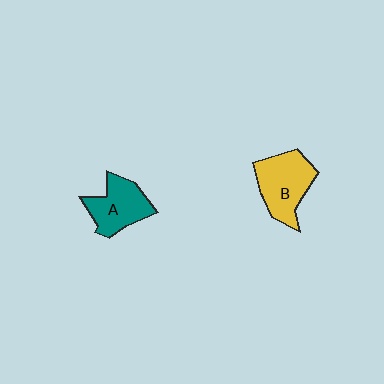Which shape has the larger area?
Shape B (yellow).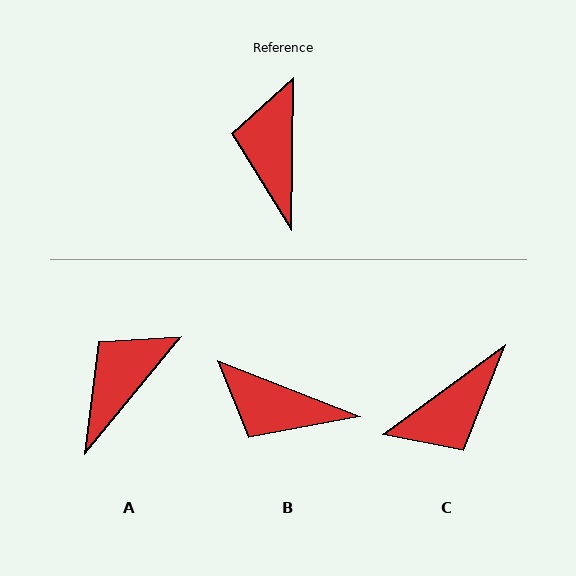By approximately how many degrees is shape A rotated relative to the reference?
Approximately 39 degrees clockwise.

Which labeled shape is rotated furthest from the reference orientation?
C, about 127 degrees away.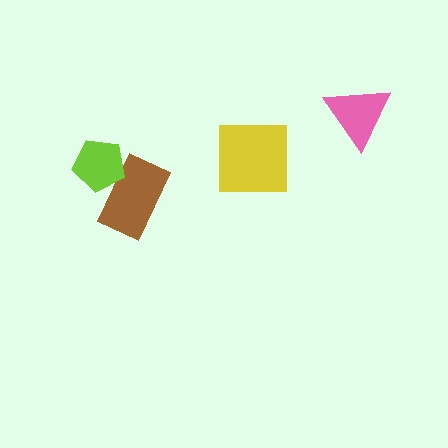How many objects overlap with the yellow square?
0 objects overlap with the yellow square.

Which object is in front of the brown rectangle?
The lime pentagon is in front of the brown rectangle.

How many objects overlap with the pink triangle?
0 objects overlap with the pink triangle.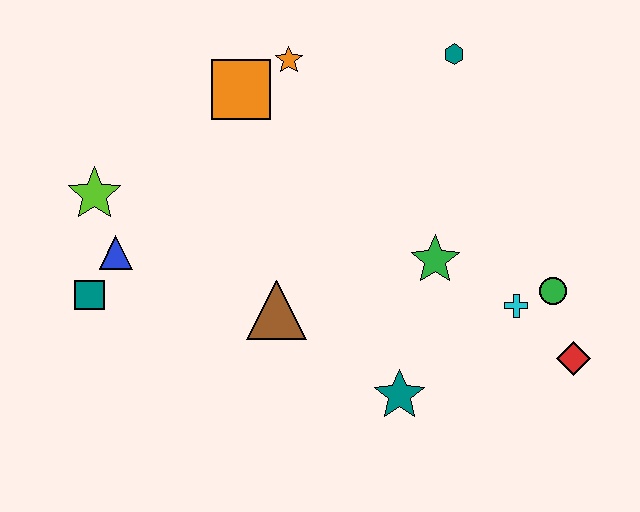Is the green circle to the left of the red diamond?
Yes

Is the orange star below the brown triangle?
No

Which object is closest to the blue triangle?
The teal square is closest to the blue triangle.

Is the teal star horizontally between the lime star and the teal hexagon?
Yes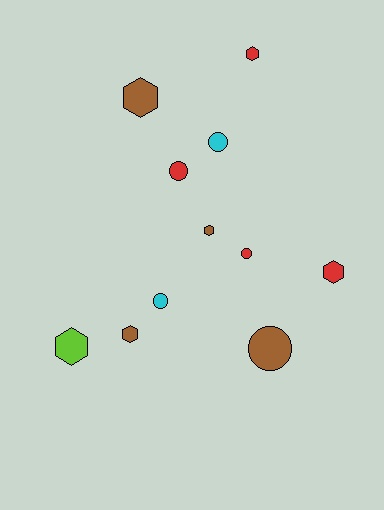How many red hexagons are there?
There are 2 red hexagons.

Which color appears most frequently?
Brown, with 4 objects.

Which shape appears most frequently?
Hexagon, with 6 objects.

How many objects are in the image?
There are 11 objects.